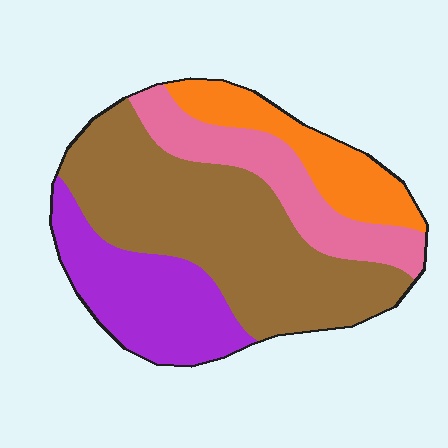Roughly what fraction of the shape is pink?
Pink takes up between a sixth and a third of the shape.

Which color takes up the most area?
Brown, at roughly 45%.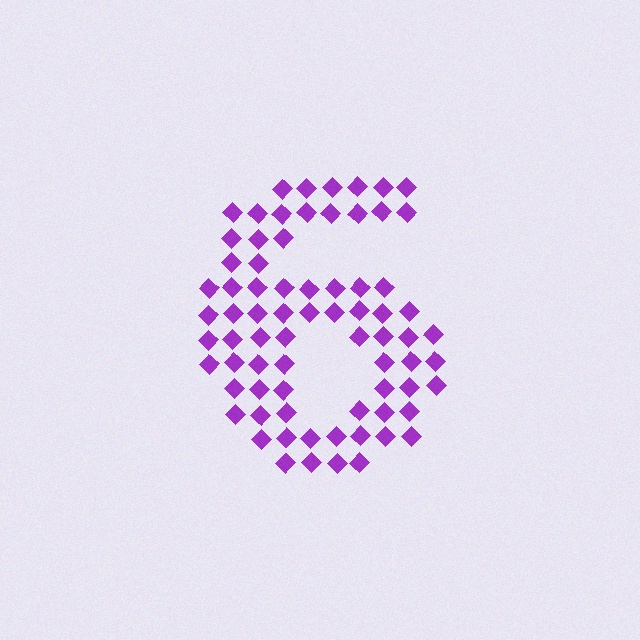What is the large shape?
The large shape is the digit 6.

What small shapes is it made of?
It is made of small diamonds.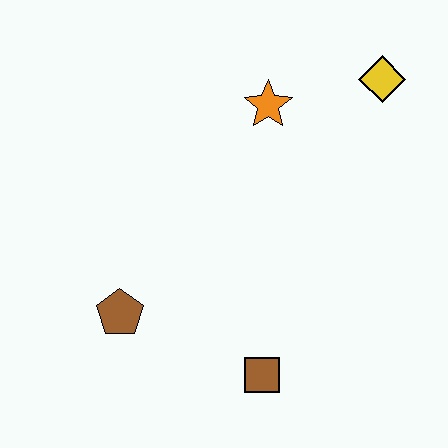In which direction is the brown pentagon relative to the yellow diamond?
The brown pentagon is to the left of the yellow diamond.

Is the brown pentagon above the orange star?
No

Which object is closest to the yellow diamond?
The orange star is closest to the yellow diamond.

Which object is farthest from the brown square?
The yellow diamond is farthest from the brown square.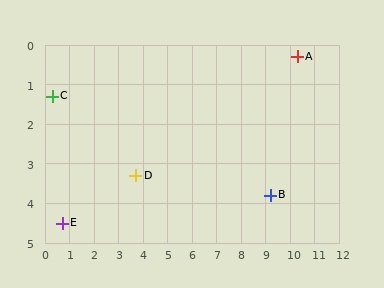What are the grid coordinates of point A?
Point A is at approximately (10.3, 0.3).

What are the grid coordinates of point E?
Point E is at approximately (0.7, 4.5).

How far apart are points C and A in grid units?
Points C and A are about 10.0 grid units apart.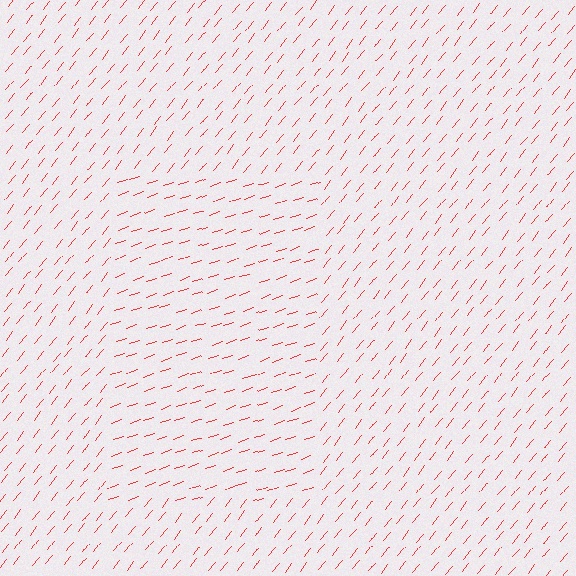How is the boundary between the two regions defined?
The boundary is defined purely by a change in line orientation (approximately 32 degrees difference). All lines are the same color and thickness.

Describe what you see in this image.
The image is filled with small red line segments. A rectangle region in the image has lines oriented differently from the surrounding lines, creating a visible texture boundary.